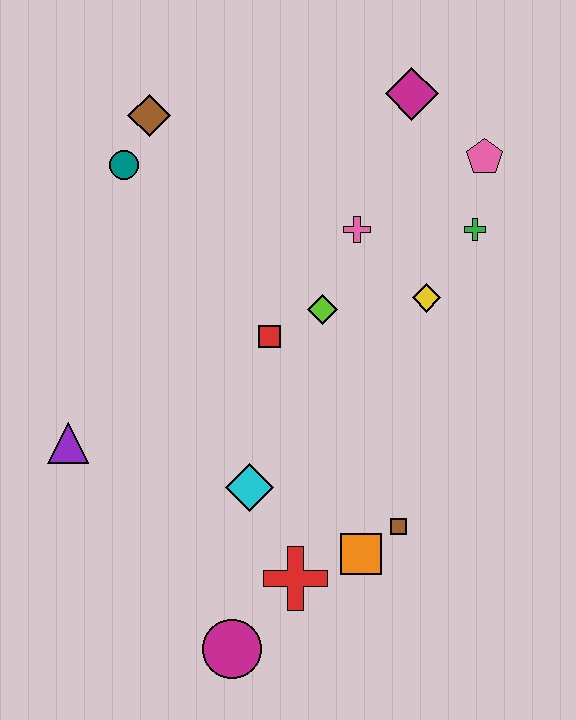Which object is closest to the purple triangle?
The cyan diamond is closest to the purple triangle.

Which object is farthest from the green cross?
The magenta circle is farthest from the green cross.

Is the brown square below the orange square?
No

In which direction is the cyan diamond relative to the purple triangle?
The cyan diamond is to the right of the purple triangle.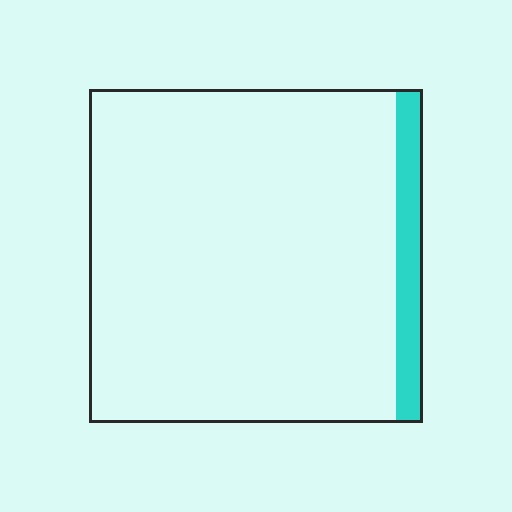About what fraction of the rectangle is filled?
About one tenth (1/10).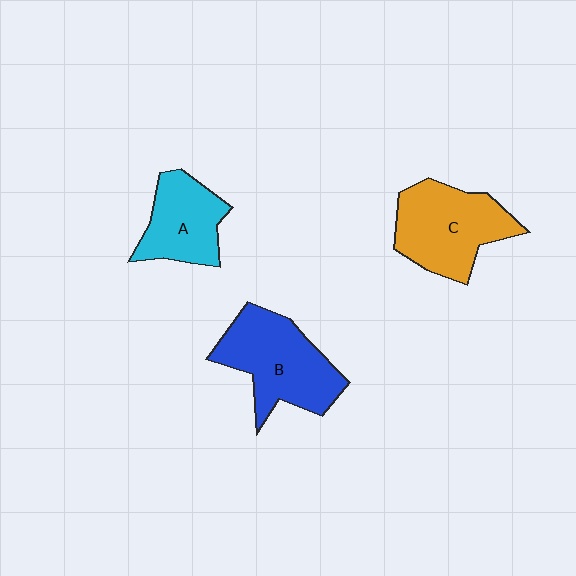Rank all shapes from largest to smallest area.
From largest to smallest: B (blue), C (orange), A (cyan).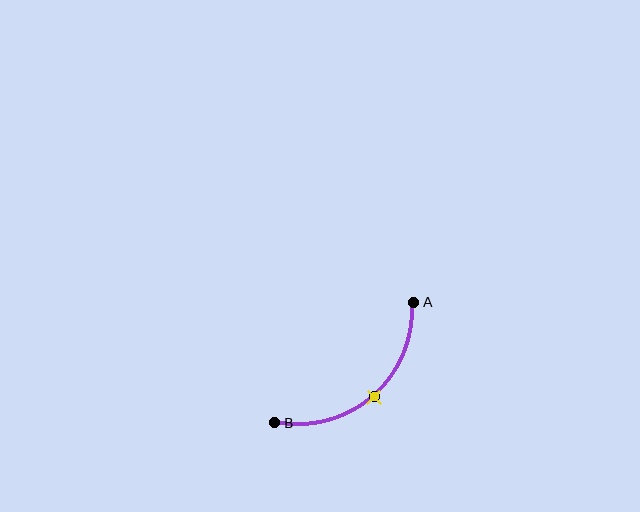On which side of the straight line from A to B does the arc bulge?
The arc bulges below and to the right of the straight line connecting A and B.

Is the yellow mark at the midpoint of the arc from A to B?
Yes. The yellow mark lies on the arc at equal arc-length from both A and B — it is the arc midpoint.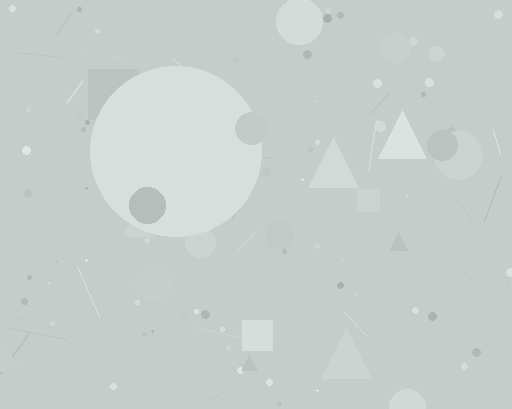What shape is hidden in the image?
A circle is hidden in the image.